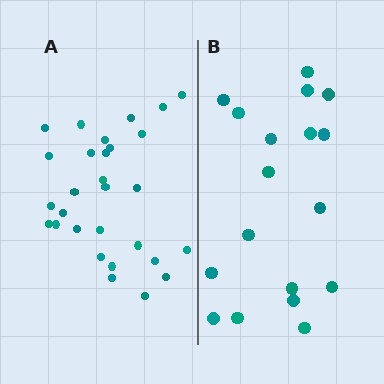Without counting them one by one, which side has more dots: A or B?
Region A (the left region) has more dots.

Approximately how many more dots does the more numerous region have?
Region A has roughly 12 or so more dots than region B.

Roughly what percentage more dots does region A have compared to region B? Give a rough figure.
About 60% more.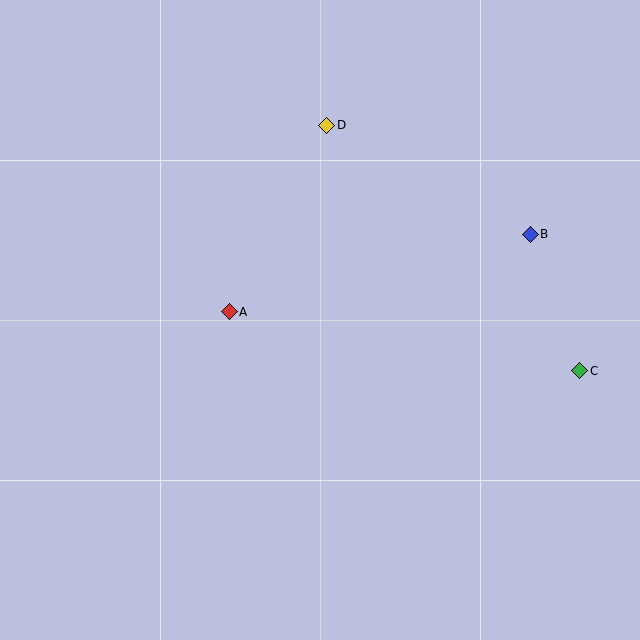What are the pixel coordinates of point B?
Point B is at (530, 234).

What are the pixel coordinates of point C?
Point C is at (580, 371).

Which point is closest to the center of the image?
Point A at (229, 312) is closest to the center.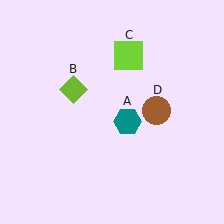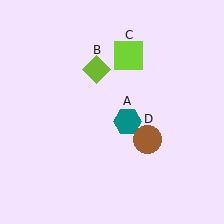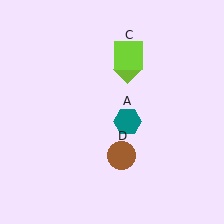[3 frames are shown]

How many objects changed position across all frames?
2 objects changed position: lime diamond (object B), brown circle (object D).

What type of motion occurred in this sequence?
The lime diamond (object B), brown circle (object D) rotated clockwise around the center of the scene.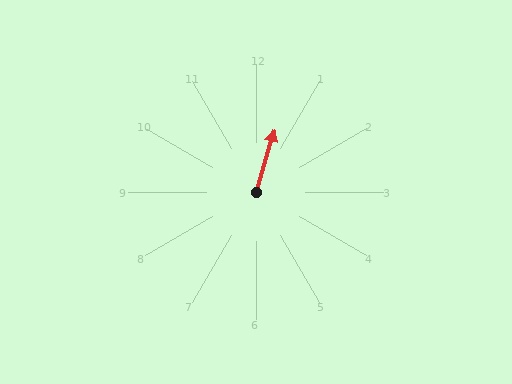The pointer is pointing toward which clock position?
Roughly 1 o'clock.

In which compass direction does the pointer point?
North.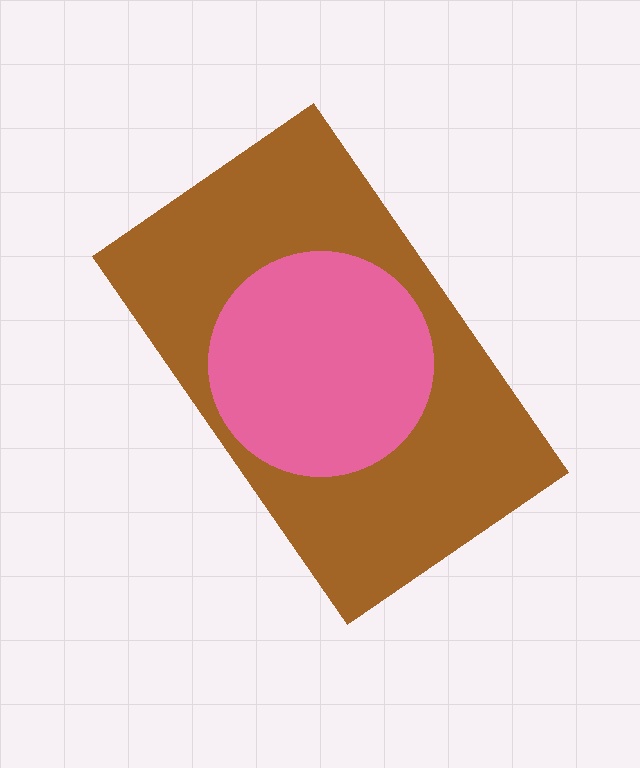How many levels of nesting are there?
2.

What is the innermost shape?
The pink circle.